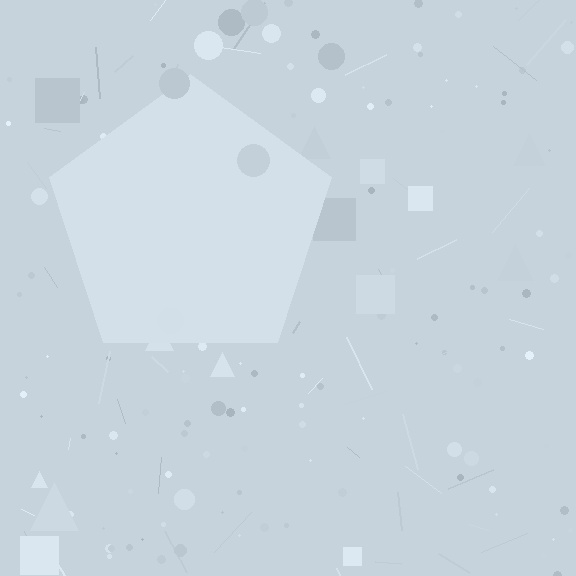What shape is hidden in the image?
A pentagon is hidden in the image.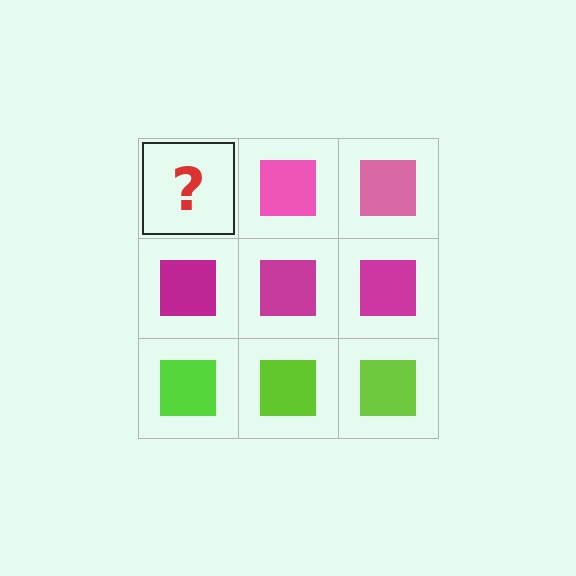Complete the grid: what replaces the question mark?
The question mark should be replaced with a pink square.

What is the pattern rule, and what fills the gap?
The rule is that each row has a consistent color. The gap should be filled with a pink square.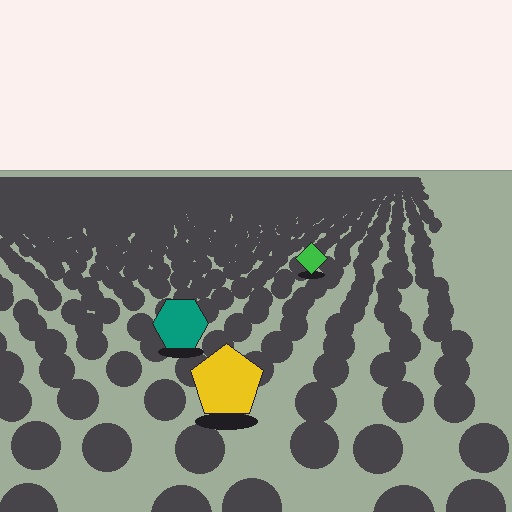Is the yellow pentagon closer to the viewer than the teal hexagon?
Yes. The yellow pentagon is closer — you can tell from the texture gradient: the ground texture is coarser near it.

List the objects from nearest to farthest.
From nearest to farthest: the yellow pentagon, the teal hexagon, the green diamond.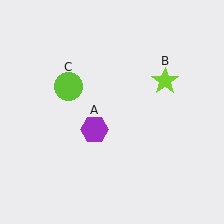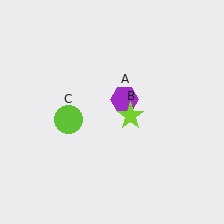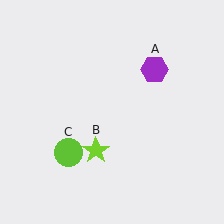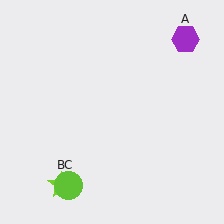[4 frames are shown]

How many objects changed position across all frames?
3 objects changed position: purple hexagon (object A), lime star (object B), lime circle (object C).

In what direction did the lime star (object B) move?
The lime star (object B) moved down and to the left.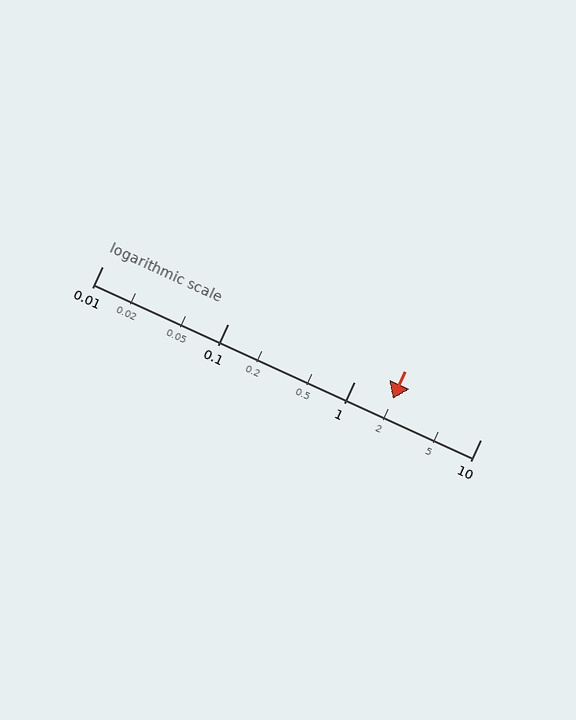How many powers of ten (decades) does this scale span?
The scale spans 3 decades, from 0.01 to 10.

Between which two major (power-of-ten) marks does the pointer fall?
The pointer is between 1 and 10.